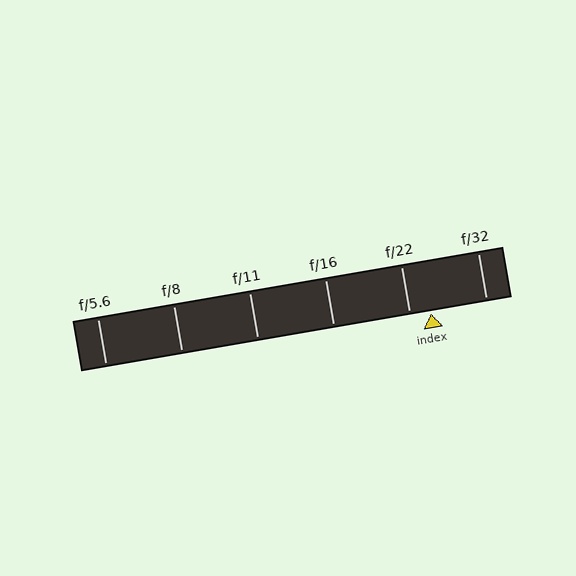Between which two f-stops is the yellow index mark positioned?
The index mark is between f/22 and f/32.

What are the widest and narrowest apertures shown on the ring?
The widest aperture shown is f/5.6 and the narrowest is f/32.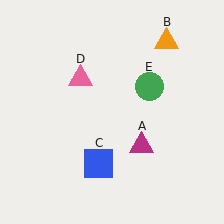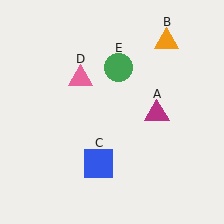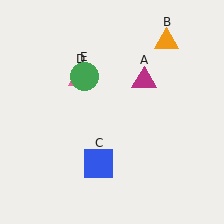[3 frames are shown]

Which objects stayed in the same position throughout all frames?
Orange triangle (object B) and blue square (object C) and pink triangle (object D) remained stationary.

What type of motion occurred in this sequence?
The magenta triangle (object A), green circle (object E) rotated counterclockwise around the center of the scene.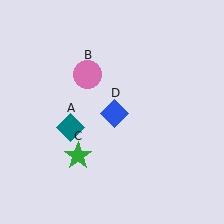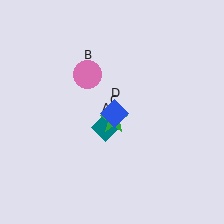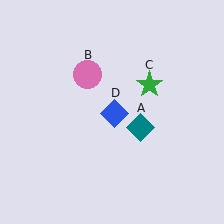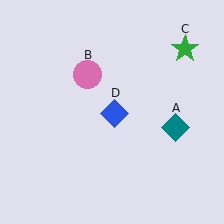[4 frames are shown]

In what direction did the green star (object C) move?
The green star (object C) moved up and to the right.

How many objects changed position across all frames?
2 objects changed position: teal diamond (object A), green star (object C).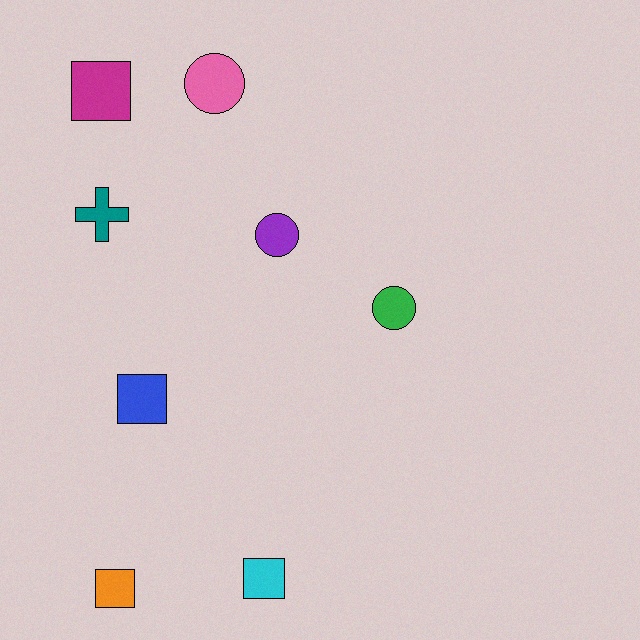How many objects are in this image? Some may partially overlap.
There are 8 objects.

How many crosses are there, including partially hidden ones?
There is 1 cross.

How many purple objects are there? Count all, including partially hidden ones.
There is 1 purple object.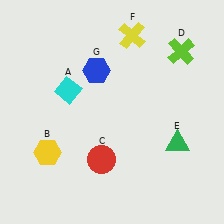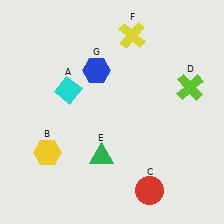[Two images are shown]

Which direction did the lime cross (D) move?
The lime cross (D) moved down.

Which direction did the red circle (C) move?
The red circle (C) moved right.